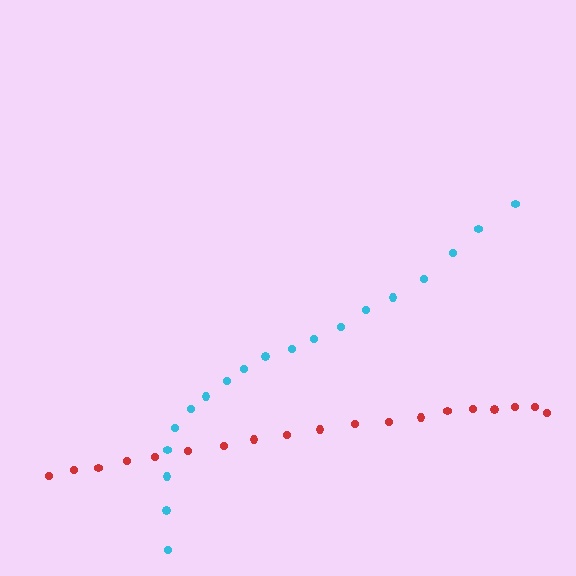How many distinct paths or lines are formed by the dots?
There are 2 distinct paths.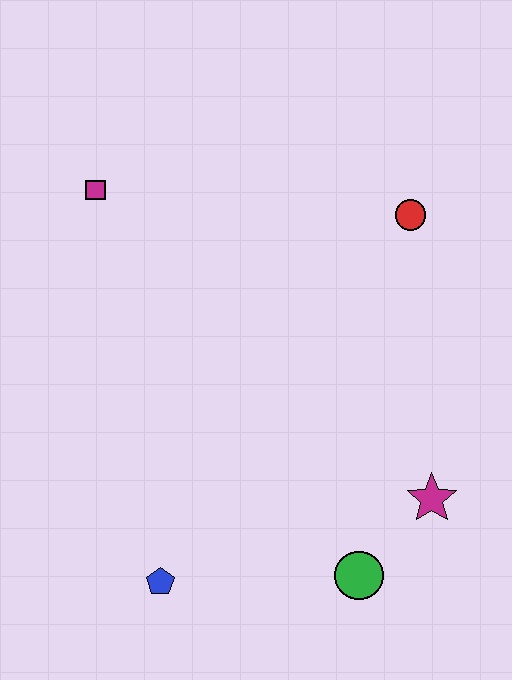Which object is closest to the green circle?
The magenta star is closest to the green circle.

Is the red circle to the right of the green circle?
Yes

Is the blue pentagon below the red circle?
Yes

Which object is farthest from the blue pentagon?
The red circle is farthest from the blue pentagon.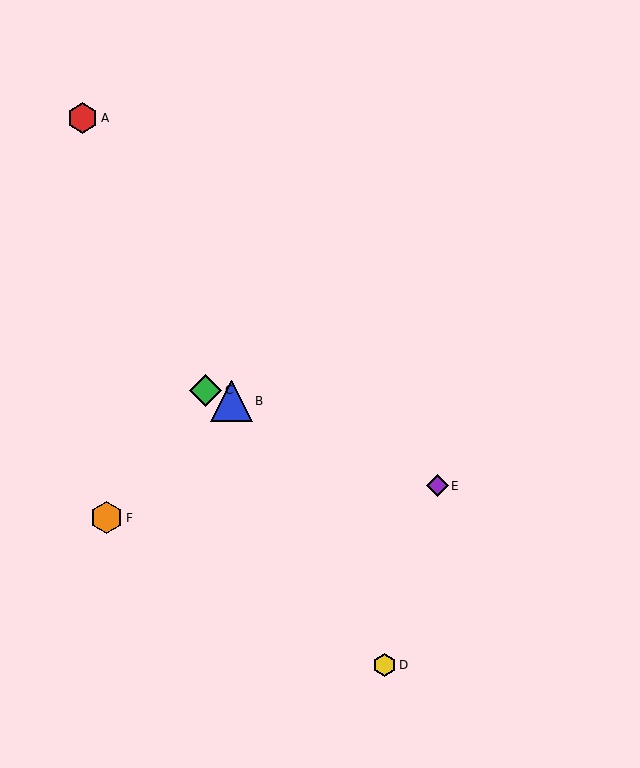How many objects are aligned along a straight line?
3 objects (B, C, E) are aligned along a straight line.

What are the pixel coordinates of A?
Object A is at (83, 118).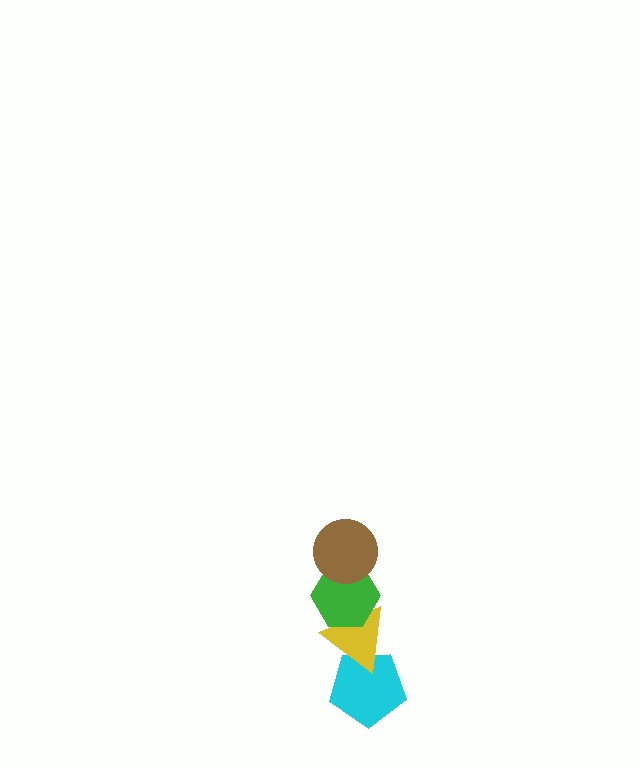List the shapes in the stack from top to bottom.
From top to bottom: the brown circle, the green hexagon, the yellow triangle, the cyan pentagon.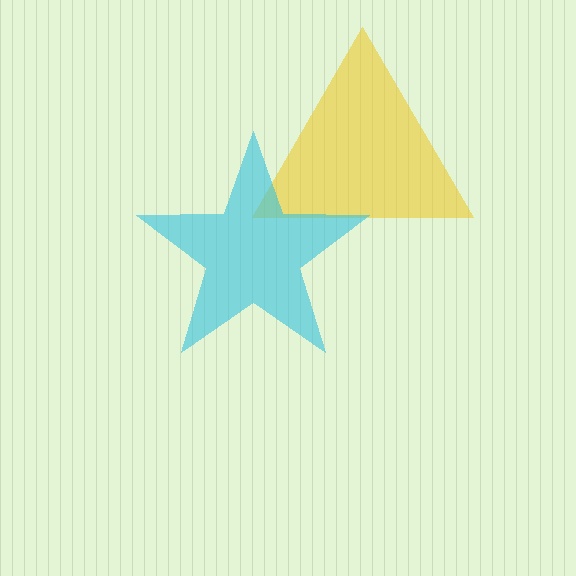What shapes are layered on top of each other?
The layered shapes are: a yellow triangle, a cyan star.